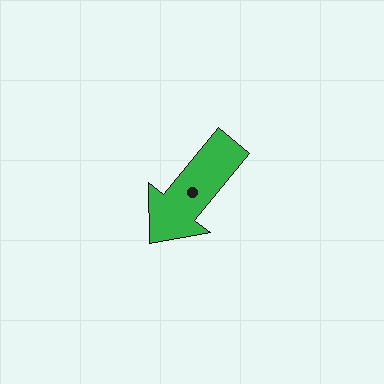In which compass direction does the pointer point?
Southwest.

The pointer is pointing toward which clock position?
Roughly 7 o'clock.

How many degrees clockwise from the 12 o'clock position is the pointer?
Approximately 219 degrees.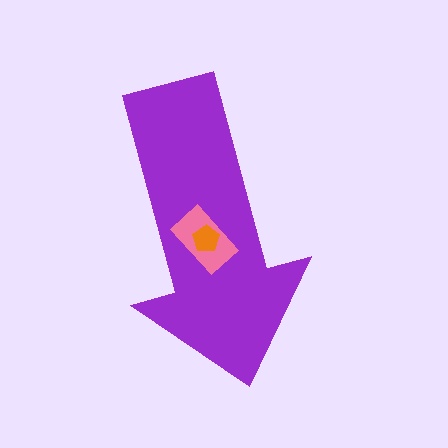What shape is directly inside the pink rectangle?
The orange pentagon.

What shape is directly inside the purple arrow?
The pink rectangle.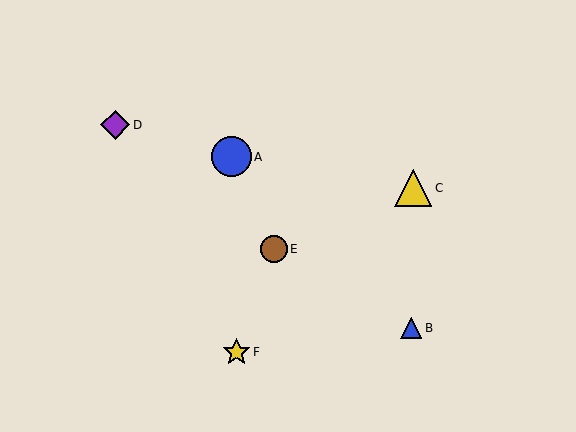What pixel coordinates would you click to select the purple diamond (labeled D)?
Click at (115, 125) to select the purple diamond D.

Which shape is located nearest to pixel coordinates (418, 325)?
The blue triangle (labeled B) at (411, 328) is nearest to that location.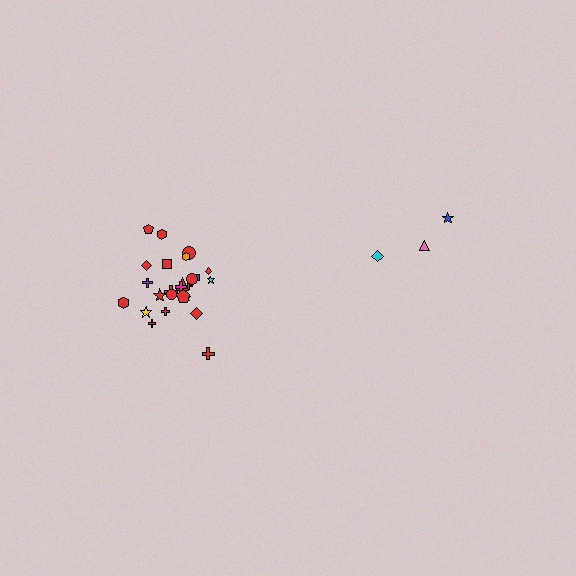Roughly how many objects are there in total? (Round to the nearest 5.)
Roughly 30 objects in total.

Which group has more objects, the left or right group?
The left group.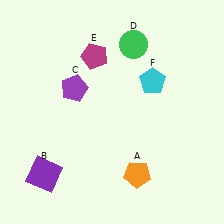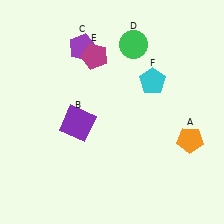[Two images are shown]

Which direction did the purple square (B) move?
The purple square (B) moved up.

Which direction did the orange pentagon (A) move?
The orange pentagon (A) moved right.